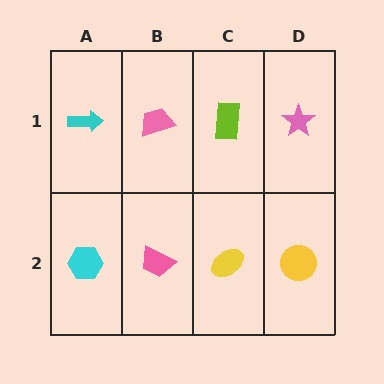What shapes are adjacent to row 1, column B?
A pink trapezoid (row 2, column B), a cyan arrow (row 1, column A), a lime rectangle (row 1, column C).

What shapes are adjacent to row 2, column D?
A pink star (row 1, column D), a yellow ellipse (row 2, column C).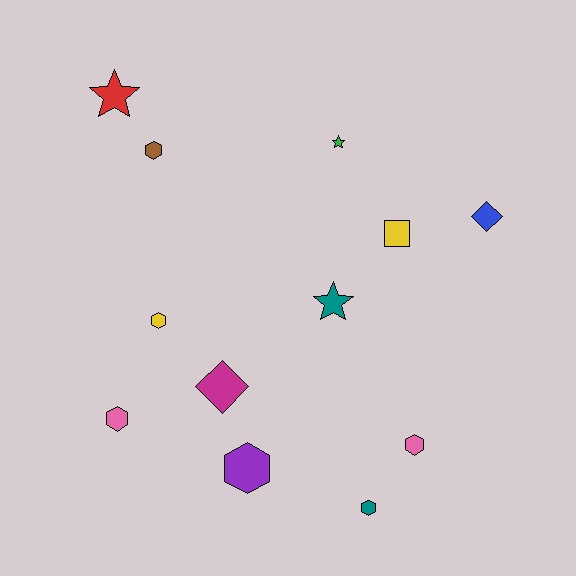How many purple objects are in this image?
There is 1 purple object.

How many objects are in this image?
There are 12 objects.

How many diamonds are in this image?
There are 2 diamonds.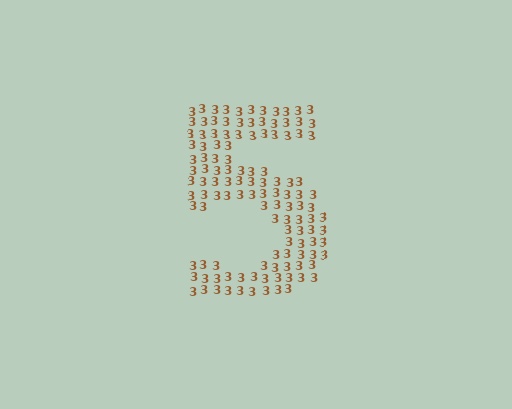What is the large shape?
The large shape is the digit 5.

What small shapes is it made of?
It is made of small digit 3's.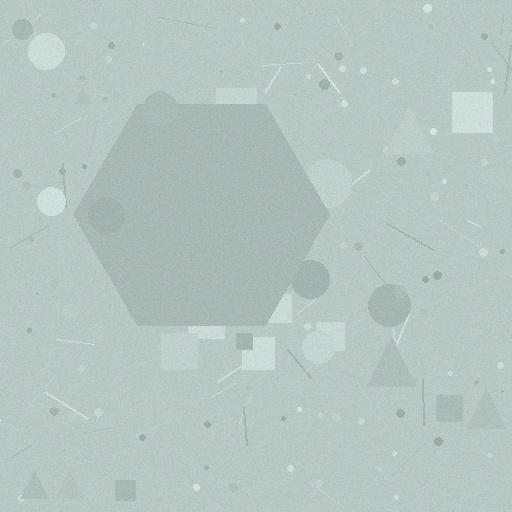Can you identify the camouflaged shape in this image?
The camouflaged shape is a hexagon.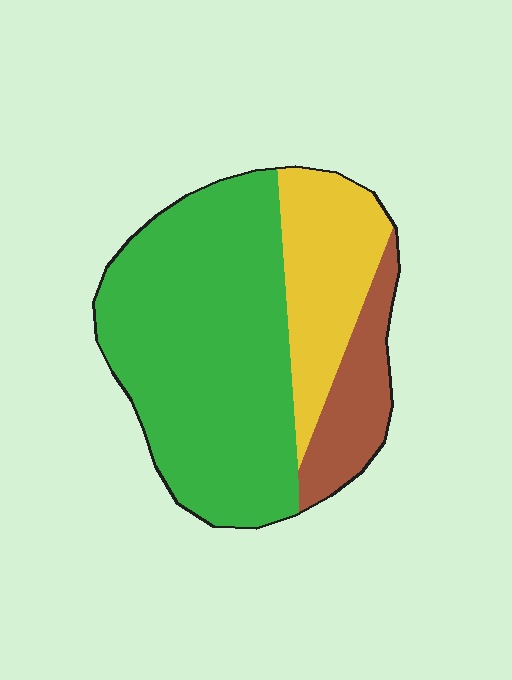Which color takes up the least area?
Brown, at roughly 15%.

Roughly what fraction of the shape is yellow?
Yellow takes up about one fifth (1/5) of the shape.